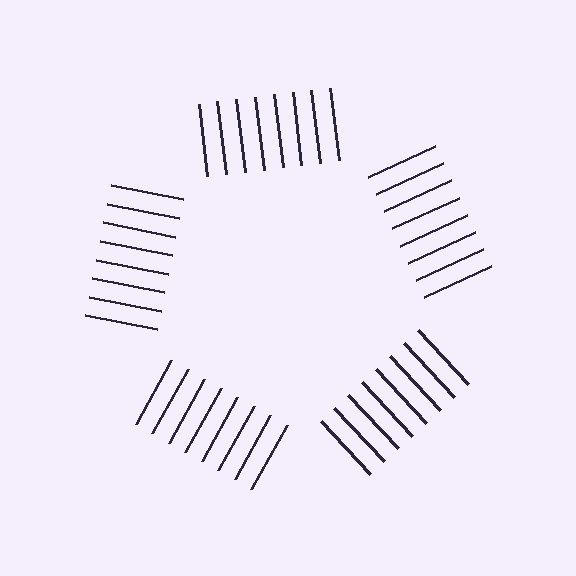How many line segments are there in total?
40 — 8 along each of the 5 edges.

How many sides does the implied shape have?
5 sides — the line-ends trace a pentagon.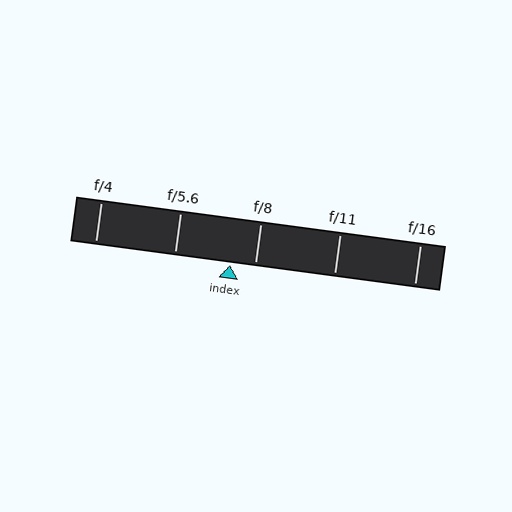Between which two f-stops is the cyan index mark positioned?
The index mark is between f/5.6 and f/8.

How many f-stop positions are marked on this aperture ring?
There are 5 f-stop positions marked.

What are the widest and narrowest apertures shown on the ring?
The widest aperture shown is f/4 and the narrowest is f/16.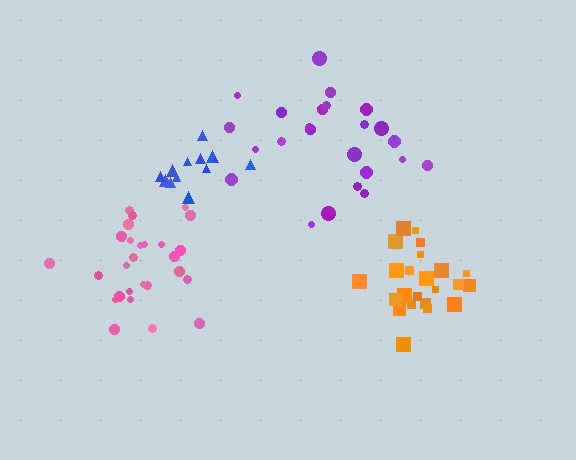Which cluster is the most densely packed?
Orange.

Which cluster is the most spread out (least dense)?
Purple.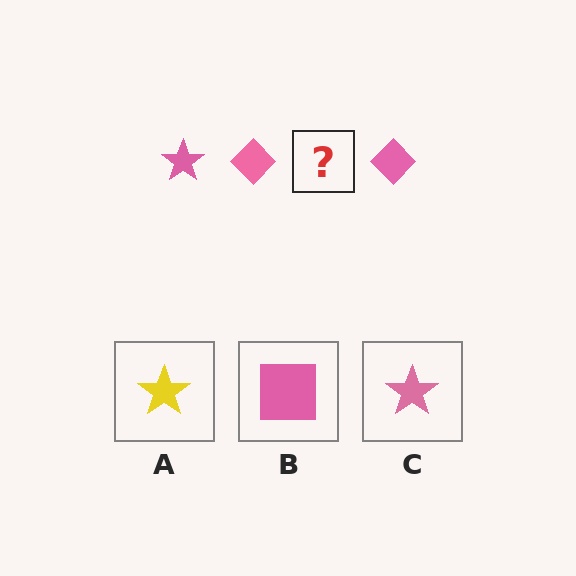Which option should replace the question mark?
Option C.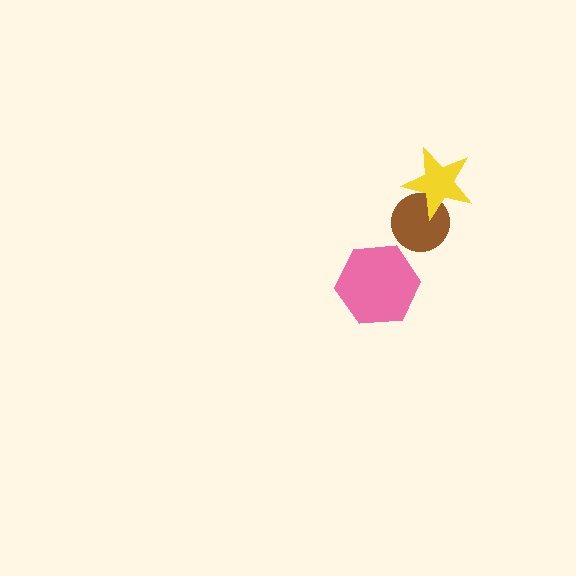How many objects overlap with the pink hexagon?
0 objects overlap with the pink hexagon.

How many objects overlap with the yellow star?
1 object overlaps with the yellow star.